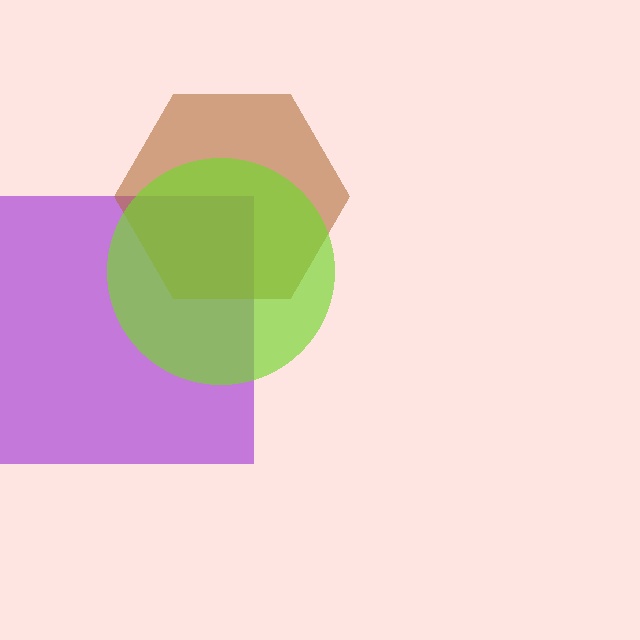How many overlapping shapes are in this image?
There are 3 overlapping shapes in the image.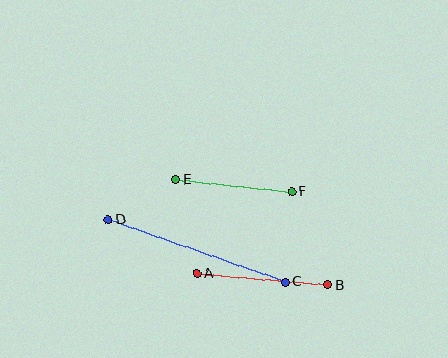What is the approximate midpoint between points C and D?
The midpoint is at approximately (197, 251) pixels.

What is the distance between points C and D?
The distance is approximately 188 pixels.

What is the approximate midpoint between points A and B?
The midpoint is at approximately (262, 279) pixels.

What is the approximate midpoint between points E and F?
The midpoint is at approximately (234, 186) pixels.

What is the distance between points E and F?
The distance is approximately 117 pixels.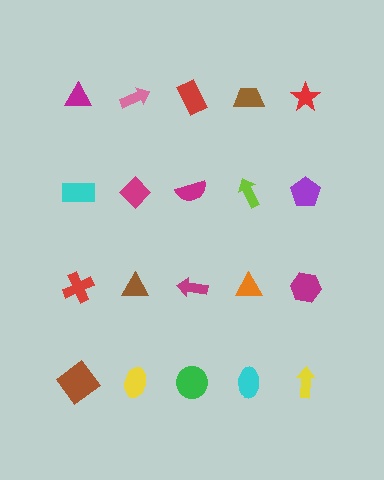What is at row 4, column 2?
A yellow ellipse.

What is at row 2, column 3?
A magenta semicircle.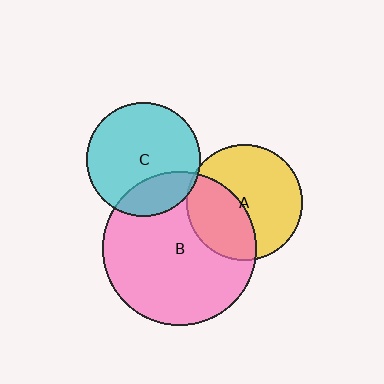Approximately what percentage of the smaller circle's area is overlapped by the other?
Approximately 25%.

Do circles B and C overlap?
Yes.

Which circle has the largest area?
Circle B (pink).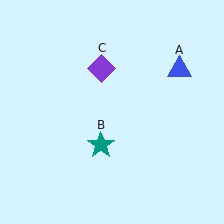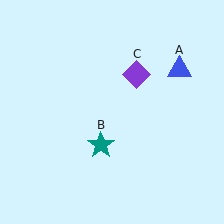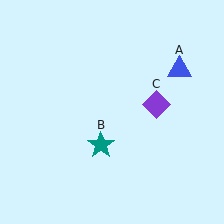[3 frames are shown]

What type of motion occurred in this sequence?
The purple diamond (object C) rotated clockwise around the center of the scene.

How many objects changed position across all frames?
1 object changed position: purple diamond (object C).